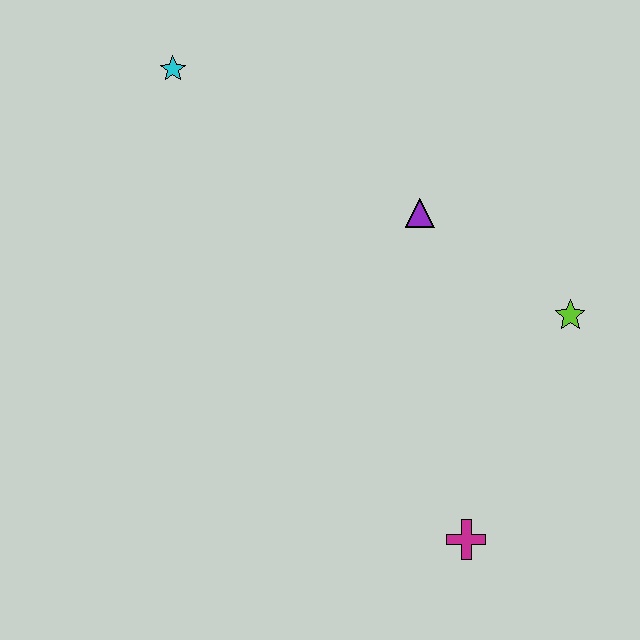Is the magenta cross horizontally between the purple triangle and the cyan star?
No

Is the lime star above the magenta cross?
Yes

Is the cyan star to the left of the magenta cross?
Yes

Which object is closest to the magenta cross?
The lime star is closest to the magenta cross.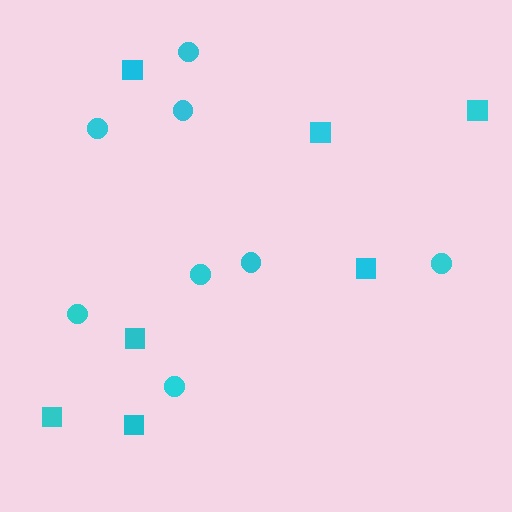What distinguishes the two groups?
There are 2 groups: one group of squares (7) and one group of circles (8).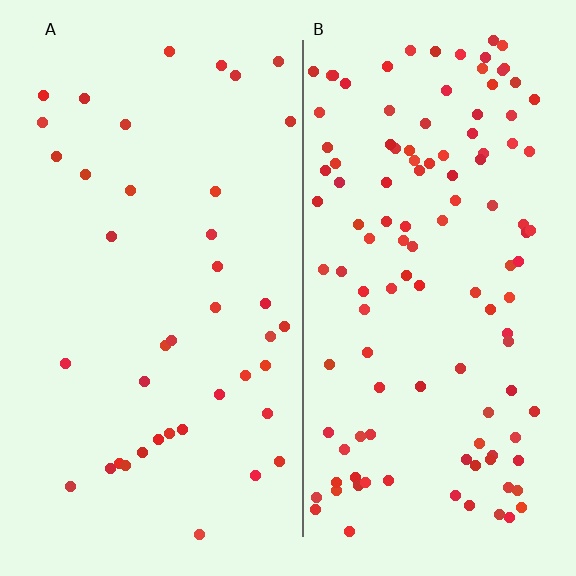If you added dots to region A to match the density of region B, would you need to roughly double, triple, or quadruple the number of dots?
Approximately triple.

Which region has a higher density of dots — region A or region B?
B (the right).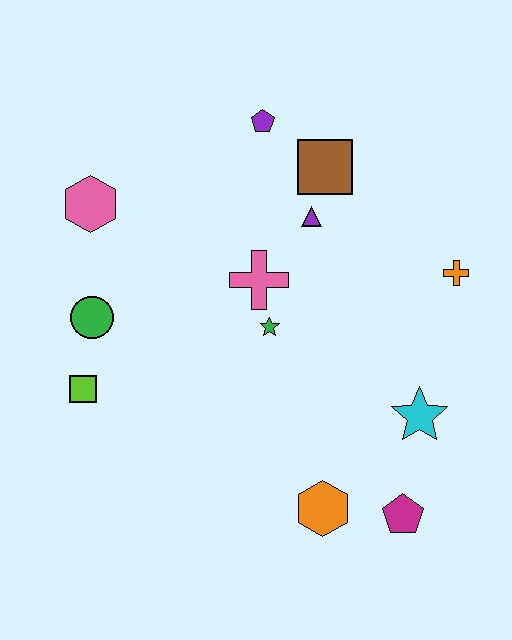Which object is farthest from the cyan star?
The pink hexagon is farthest from the cyan star.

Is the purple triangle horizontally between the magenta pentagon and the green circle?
Yes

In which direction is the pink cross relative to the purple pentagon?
The pink cross is below the purple pentagon.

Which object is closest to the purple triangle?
The brown square is closest to the purple triangle.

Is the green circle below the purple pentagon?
Yes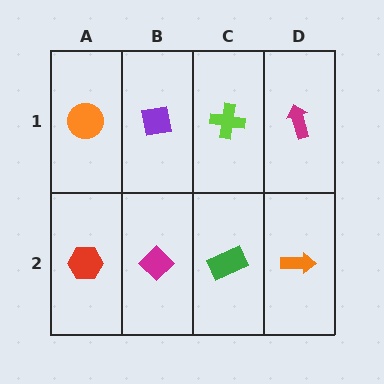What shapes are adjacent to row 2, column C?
A lime cross (row 1, column C), a magenta diamond (row 2, column B), an orange arrow (row 2, column D).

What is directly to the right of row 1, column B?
A lime cross.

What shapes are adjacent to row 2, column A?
An orange circle (row 1, column A), a magenta diamond (row 2, column B).